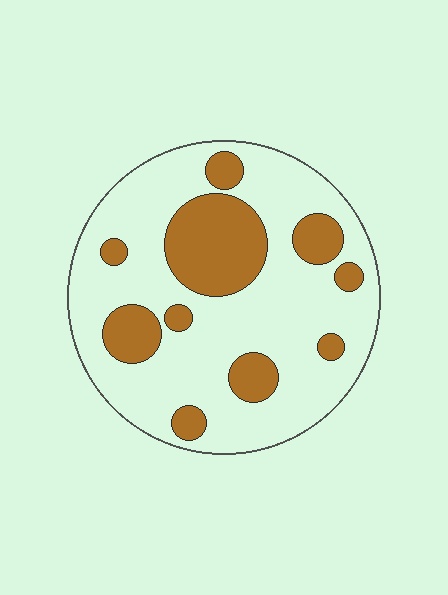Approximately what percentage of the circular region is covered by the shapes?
Approximately 25%.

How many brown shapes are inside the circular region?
10.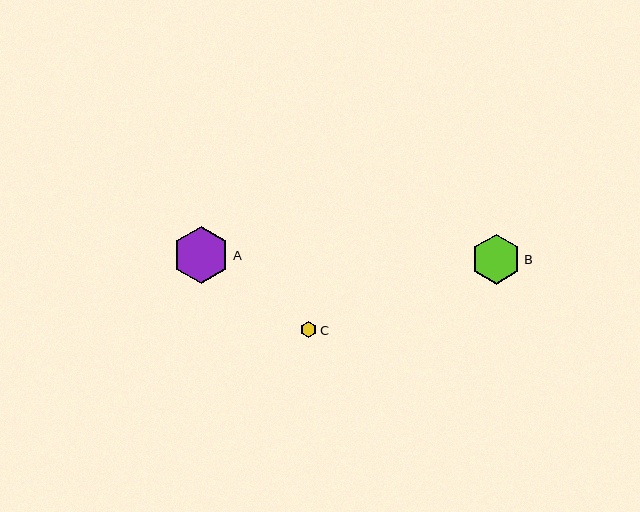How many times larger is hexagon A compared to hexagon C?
Hexagon A is approximately 3.6 times the size of hexagon C.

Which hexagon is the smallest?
Hexagon C is the smallest with a size of approximately 16 pixels.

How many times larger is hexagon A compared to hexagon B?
Hexagon A is approximately 1.1 times the size of hexagon B.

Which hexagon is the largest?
Hexagon A is the largest with a size of approximately 57 pixels.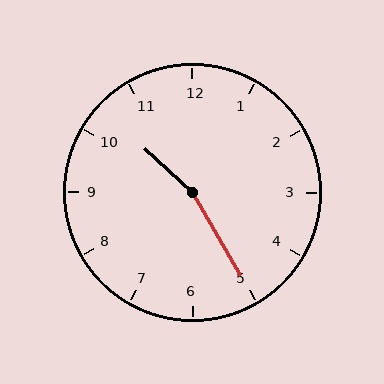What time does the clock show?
10:25.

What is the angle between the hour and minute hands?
Approximately 162 degrees.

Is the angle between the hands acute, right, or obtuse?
It is obtuse.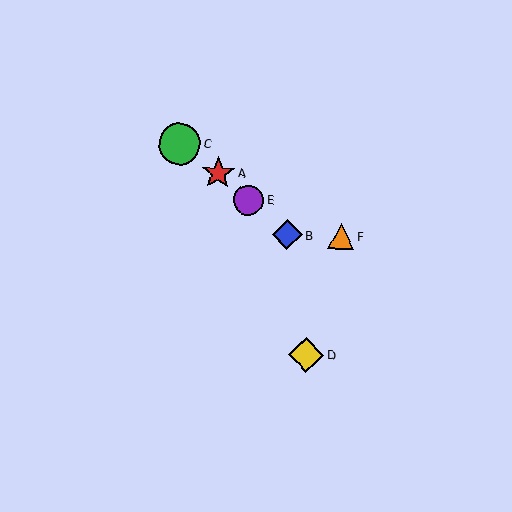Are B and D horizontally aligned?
No, B is at y≈235 and D is at y≈355.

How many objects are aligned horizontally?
2 objects (B, F) are aligned horizontally.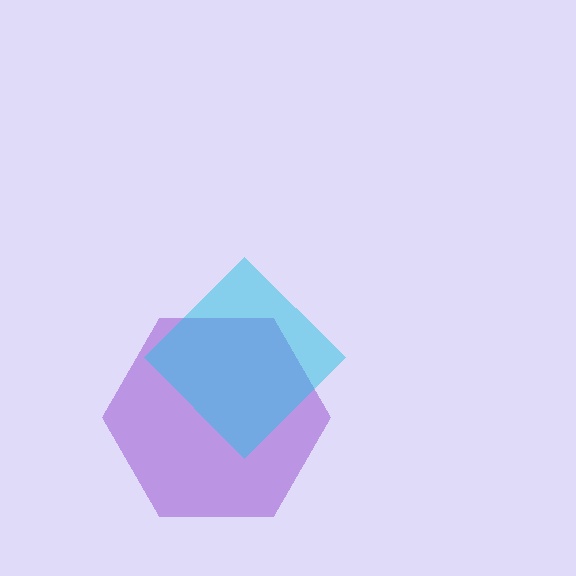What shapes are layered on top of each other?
The layered shapes are: a purple hexagon, a cyan diamond.